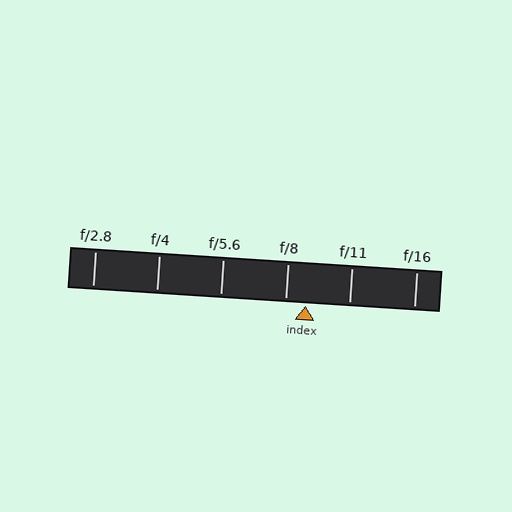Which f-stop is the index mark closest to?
The index mark is closest to f/8.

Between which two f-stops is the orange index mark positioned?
The index mark is between f/8 and f/11.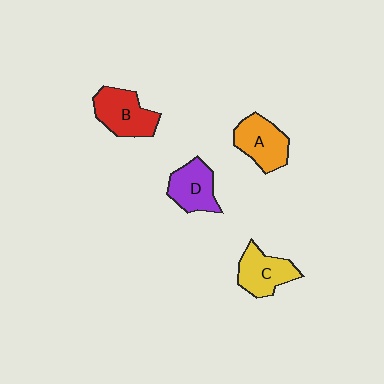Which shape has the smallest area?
Shape D (purple).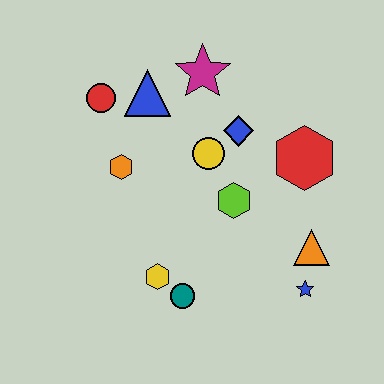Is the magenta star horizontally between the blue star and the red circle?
Yes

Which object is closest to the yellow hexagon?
The teal circle is closest to the yellow hexagon.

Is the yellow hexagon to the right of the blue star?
No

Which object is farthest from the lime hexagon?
The red circle is farthest from the lime hexagon.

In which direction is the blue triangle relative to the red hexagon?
The blue triangle is to the left of the red hexagon.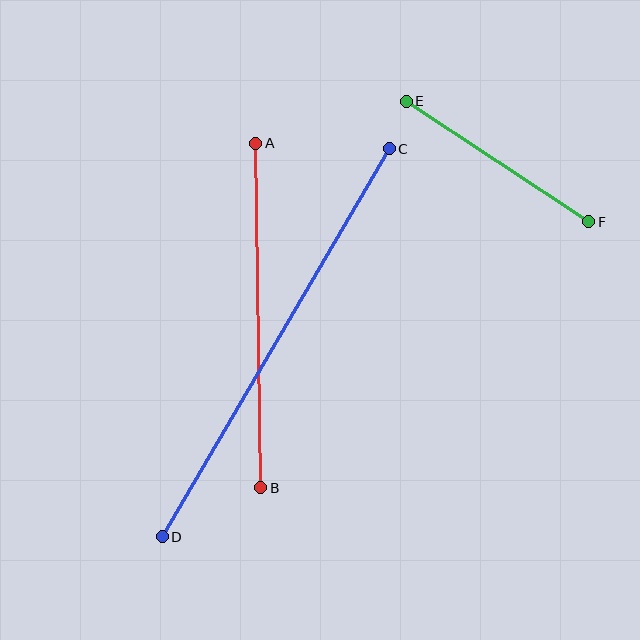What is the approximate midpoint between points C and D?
The midpoint is at approximately (276, 343) pixels.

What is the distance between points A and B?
The distance is approximately 345 pixels.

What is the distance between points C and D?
The distance is approximately 450 pixels.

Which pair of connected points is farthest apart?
Points C and D are farthest apart.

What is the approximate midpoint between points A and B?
The midpoint is at approximately (258, 315) pixels.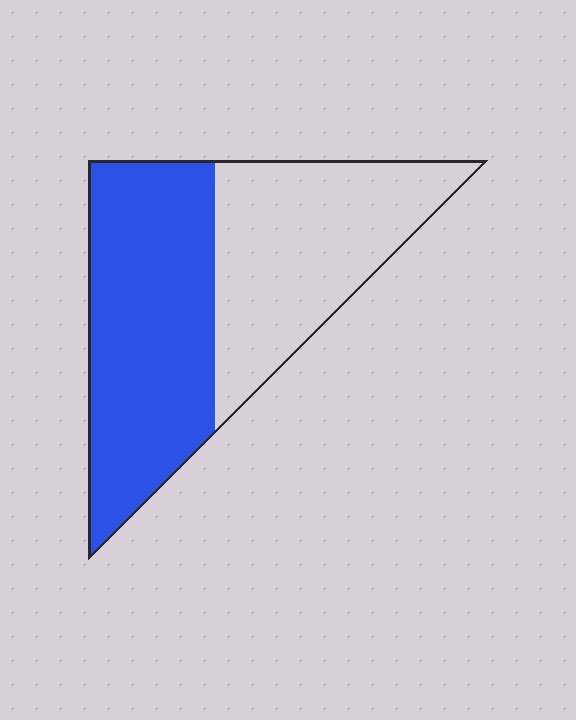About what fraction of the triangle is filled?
About one half (1/2).